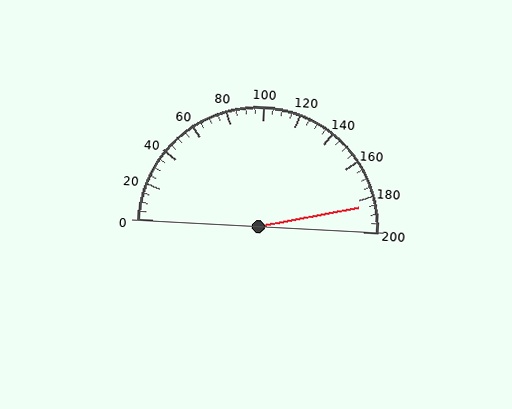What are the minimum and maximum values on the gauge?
The gauge ranges from 0 to 200.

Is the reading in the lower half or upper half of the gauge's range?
The reading is in the upper half of the range (0 to 200).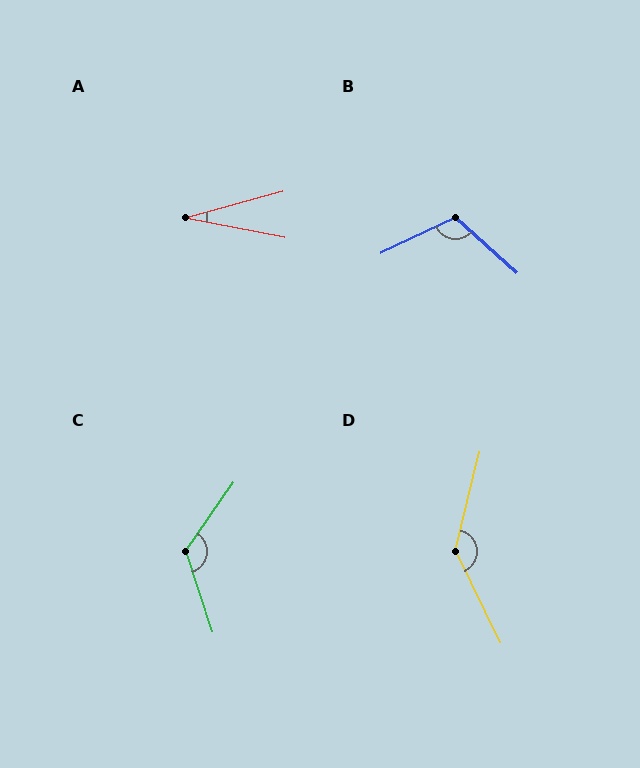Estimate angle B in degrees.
Approximately 112 degrees.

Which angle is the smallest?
A, at approximately 26 degrees.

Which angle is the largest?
D, at approximately 140 degrees.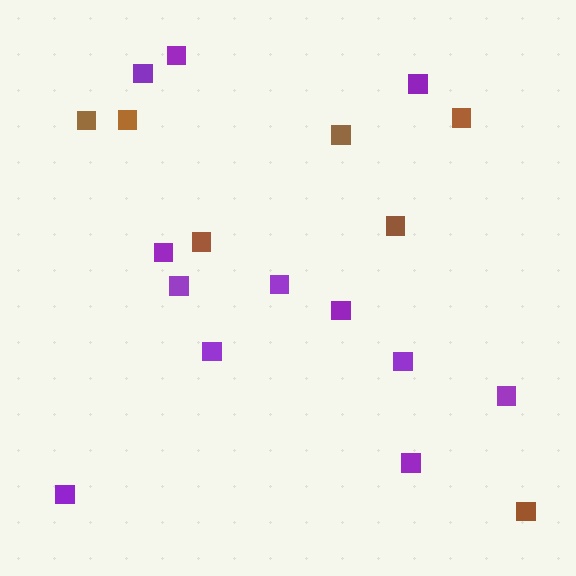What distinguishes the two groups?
There are 2 groups: one group of purple squares (12) and one group of brown squares (7).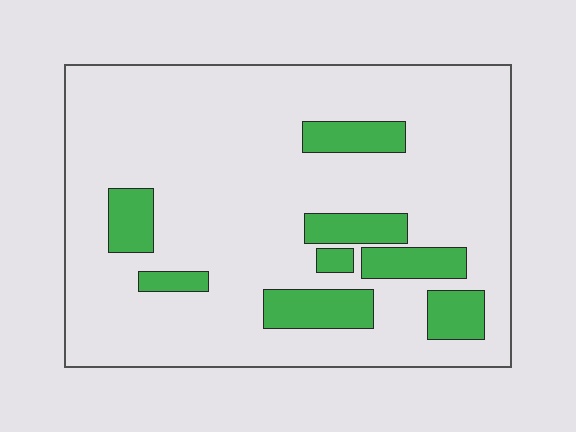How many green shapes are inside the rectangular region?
8.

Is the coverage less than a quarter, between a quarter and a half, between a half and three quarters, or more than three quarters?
Less than a quarter.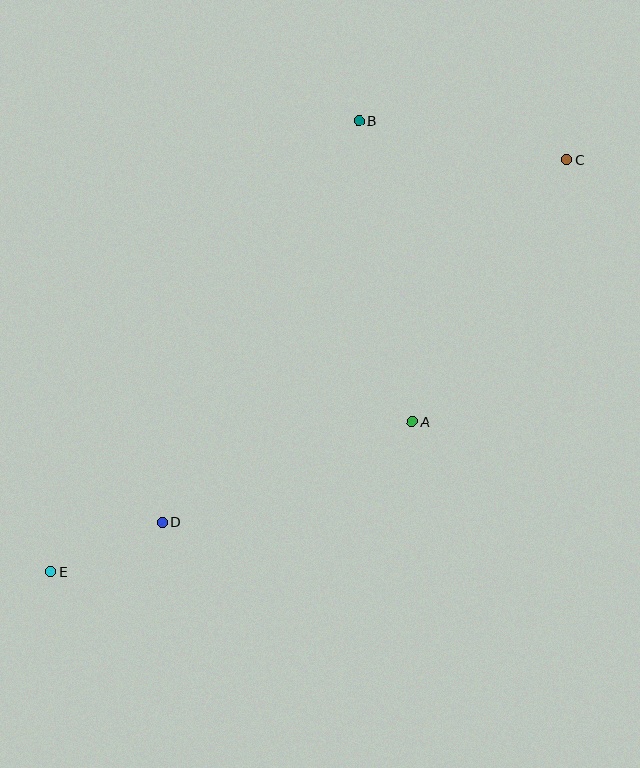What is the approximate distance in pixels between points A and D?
The distance between A and D is approximately 269 pixels.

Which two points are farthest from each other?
Points C and E are farthest from each other.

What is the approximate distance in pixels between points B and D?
The distance between B and D is approximately 447 pixels.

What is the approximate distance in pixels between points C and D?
The distance between C and D is approximately 543 pixels.